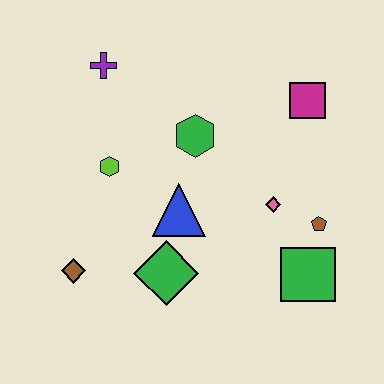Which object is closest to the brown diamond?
The green diamond is closest to the brown diamond.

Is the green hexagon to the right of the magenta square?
No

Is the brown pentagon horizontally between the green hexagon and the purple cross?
No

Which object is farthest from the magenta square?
The brown diamond is farthest from the magenta square.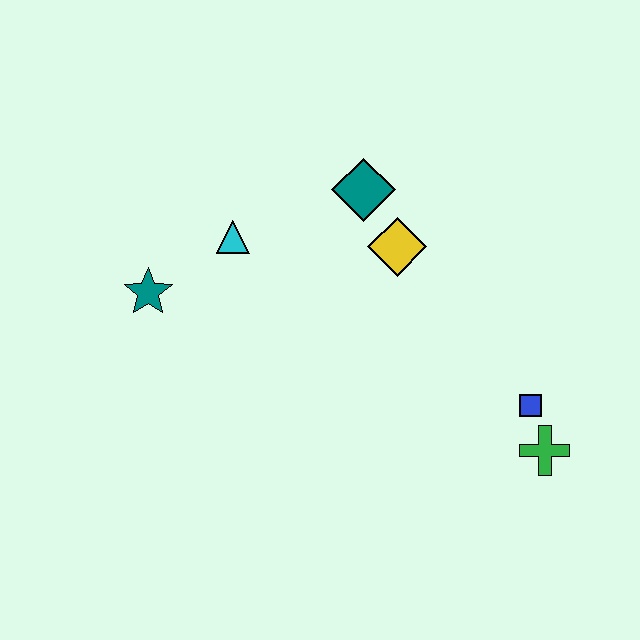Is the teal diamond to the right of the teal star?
Yes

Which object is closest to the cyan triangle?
The teal star is closest to the cyan triangle.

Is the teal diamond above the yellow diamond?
Yes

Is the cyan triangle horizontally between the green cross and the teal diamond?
No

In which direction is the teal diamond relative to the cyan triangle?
The teal diamond is to the right of the cyan triangle.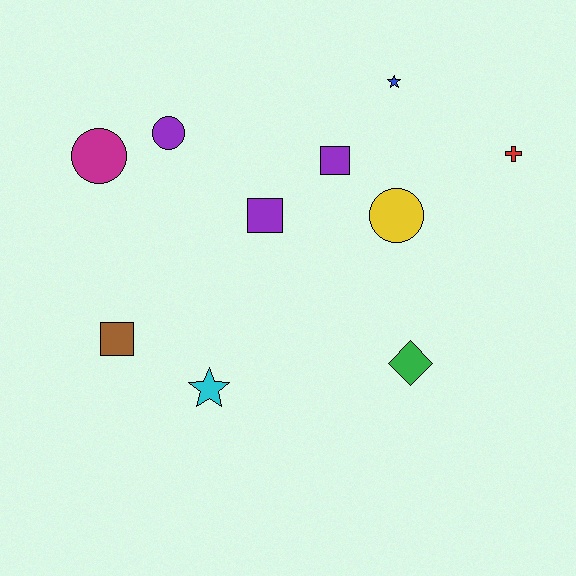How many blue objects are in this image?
There is 1 blue object.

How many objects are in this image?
There are 10 objects.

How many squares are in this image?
There are 3 squares.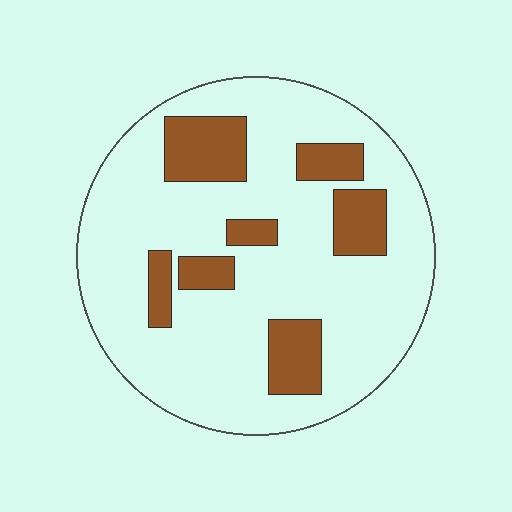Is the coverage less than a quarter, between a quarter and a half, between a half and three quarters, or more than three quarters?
Less than a quarter.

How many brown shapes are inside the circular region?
7.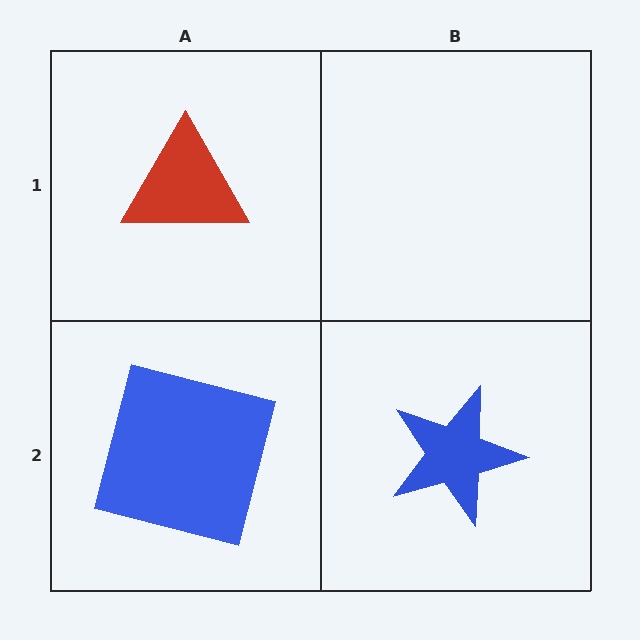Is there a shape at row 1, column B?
No, that cell is empty.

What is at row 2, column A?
A blue square.